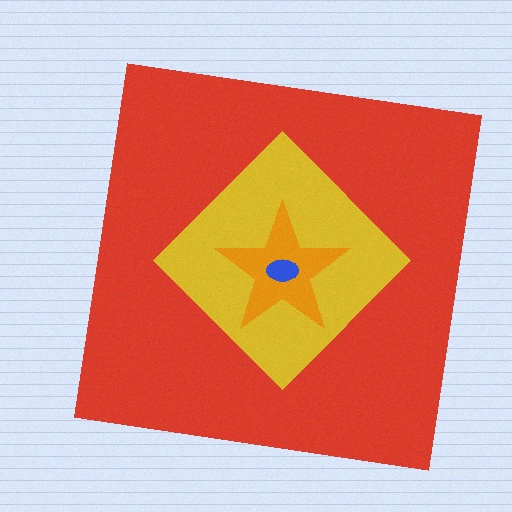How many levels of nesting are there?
4.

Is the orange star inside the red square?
Yes.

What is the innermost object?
The blue ellipse.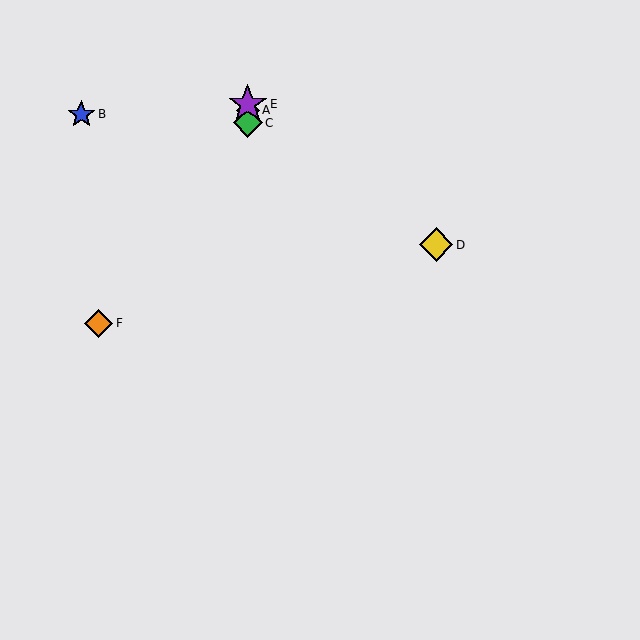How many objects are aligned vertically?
3 objects (A, C, E) are aligned vertically.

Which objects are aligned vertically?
Objects A, C, E are aligned vertically.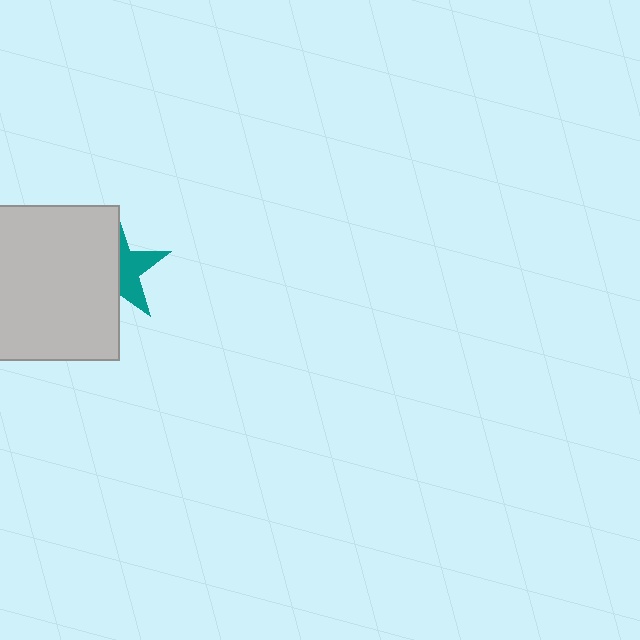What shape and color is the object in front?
The object in front is a light gray square.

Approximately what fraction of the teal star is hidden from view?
Roughly 56% of the teal star is hidden behind the light gray square.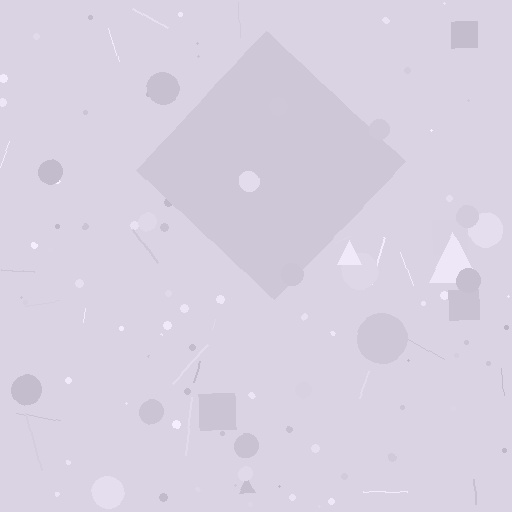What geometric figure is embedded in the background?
A diamond is embedded in the background.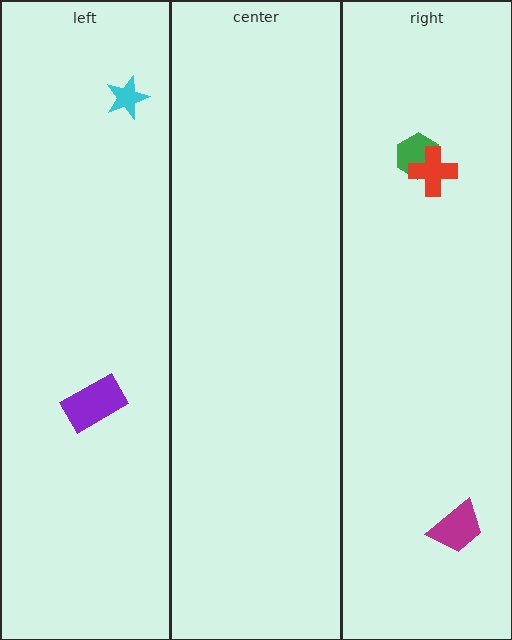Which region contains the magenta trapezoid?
The right region.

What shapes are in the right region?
The green hexagon, the magenta trapezoid, the red cross.